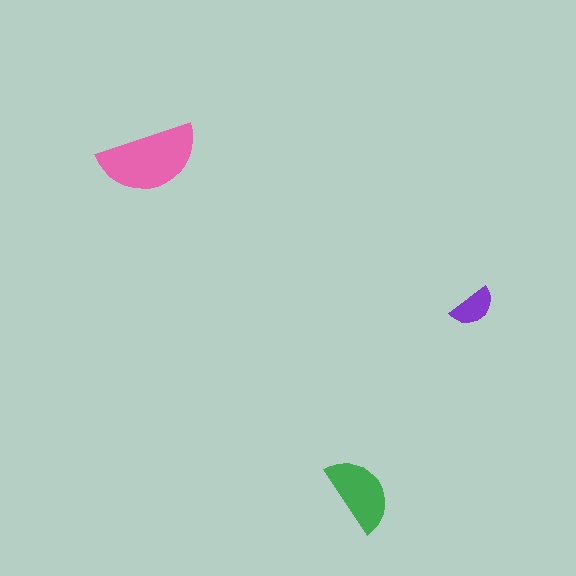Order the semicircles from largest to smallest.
the pink one, the green one, the purple one.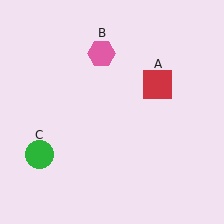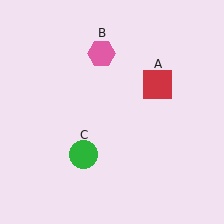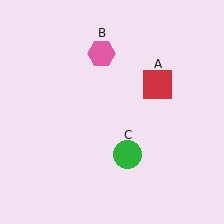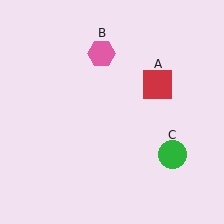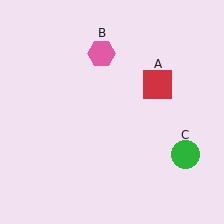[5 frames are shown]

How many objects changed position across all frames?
1 object changed position: green circle (object C).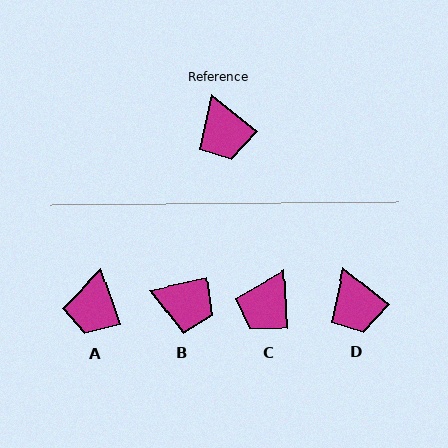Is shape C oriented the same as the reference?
No, it is off by about 48 degrees.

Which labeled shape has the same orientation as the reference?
D.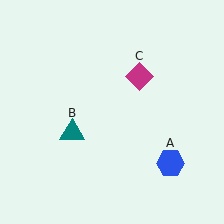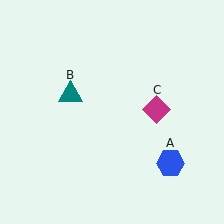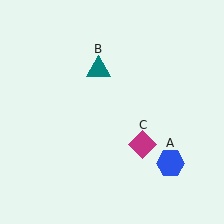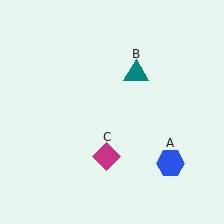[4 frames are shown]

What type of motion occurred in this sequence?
The teal triangle (object B), magenta diamond (object C) rotated clockwise around the center of the scene.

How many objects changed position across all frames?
2 objects changed position: teal triangle (object B), magenta diamond (object C).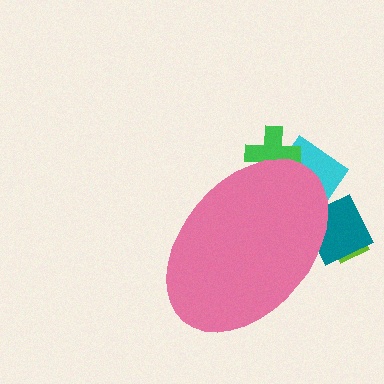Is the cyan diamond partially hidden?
Yes, the cyan diamond is partially hidden behind the pink ellipse.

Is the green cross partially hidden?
Yes, the green cross is partially hidden behind the pink ellipse.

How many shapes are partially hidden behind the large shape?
4 shapes are partially hidden.